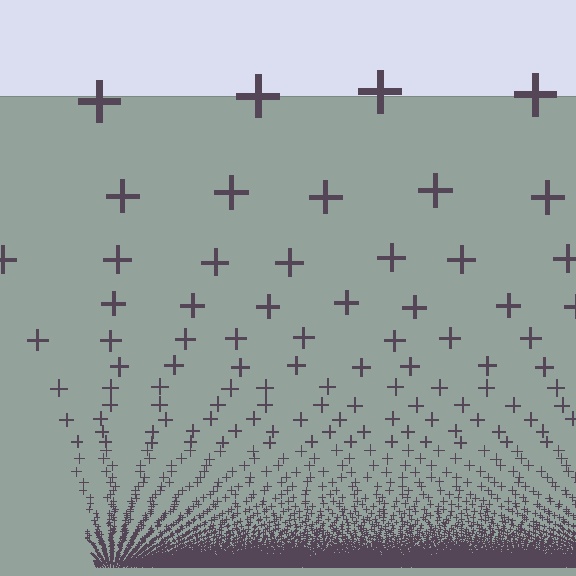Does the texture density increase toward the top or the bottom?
Density increases toward the bottom.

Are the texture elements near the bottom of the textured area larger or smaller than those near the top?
Smaller. The gradient is inverted — elements near the bottom are smaller and denser.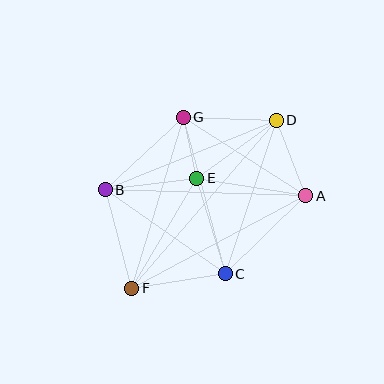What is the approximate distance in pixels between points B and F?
The distance between B and F is approximately 102 pixels.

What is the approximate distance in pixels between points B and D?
The distance between B and D is approximately 184 pixels.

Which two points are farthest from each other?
Points D and F are farthest from each other.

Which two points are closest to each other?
Points E and G are closest to each other.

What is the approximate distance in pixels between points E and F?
The distance between E and F is approximately 127 pixels.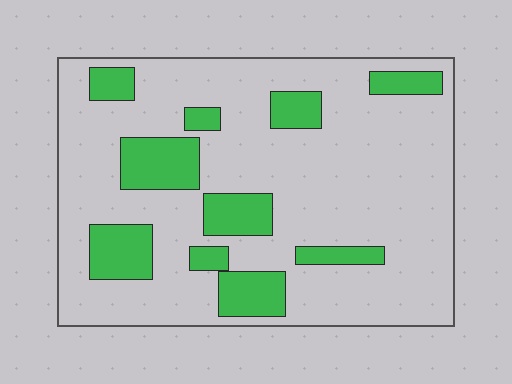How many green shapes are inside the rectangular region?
10.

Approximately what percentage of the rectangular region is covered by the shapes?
Approximately 20%.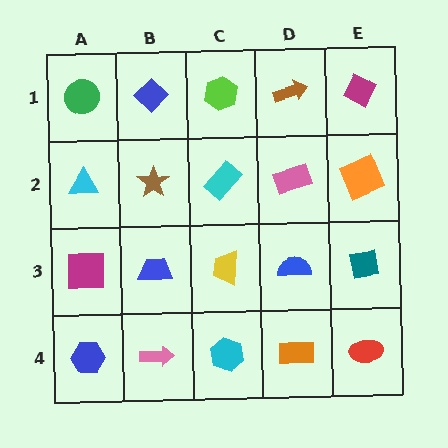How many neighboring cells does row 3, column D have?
4.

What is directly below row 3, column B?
A pink arrow.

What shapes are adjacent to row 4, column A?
A magenta square (row 3, column A), a pink arrow (row 4, column B).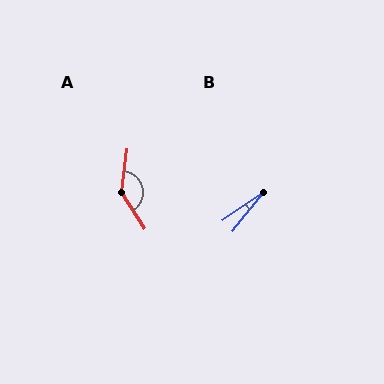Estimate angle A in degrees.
Approximately 140 degrees.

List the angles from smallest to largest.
B (17°), A (140°).